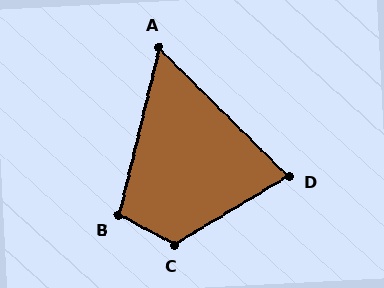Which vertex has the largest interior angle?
C, at approximately 121 degrees.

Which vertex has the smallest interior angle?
A, at approximately 59 degrees.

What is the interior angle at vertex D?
Approximately 76 degrees (acute).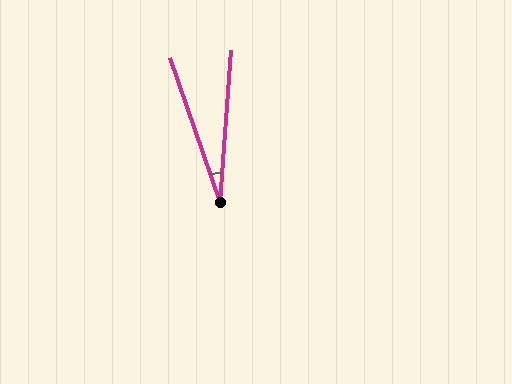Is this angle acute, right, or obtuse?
It is acute.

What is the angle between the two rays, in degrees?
Approximately 23 degrees.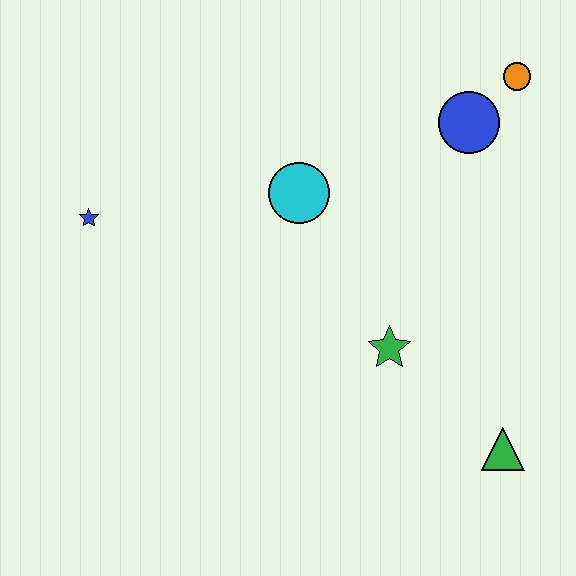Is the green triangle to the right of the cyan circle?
Yes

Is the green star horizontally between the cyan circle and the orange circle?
Yes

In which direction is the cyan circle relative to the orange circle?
The cyan circle is to the left of the orange circle.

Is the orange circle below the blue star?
No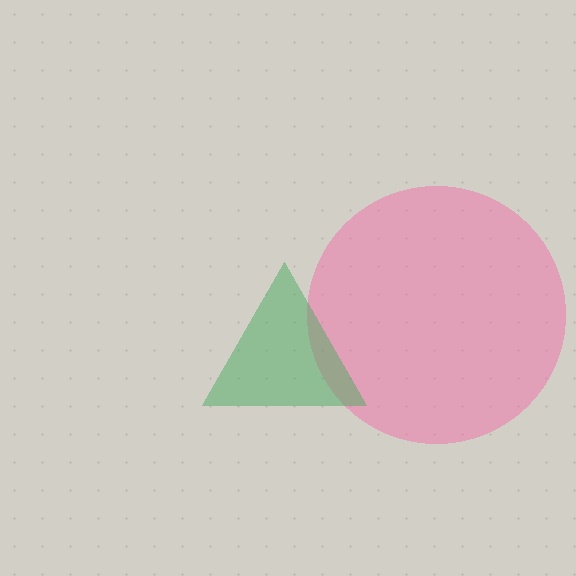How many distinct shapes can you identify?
There are 2 distinct shapes: a pink circle, a green triangle.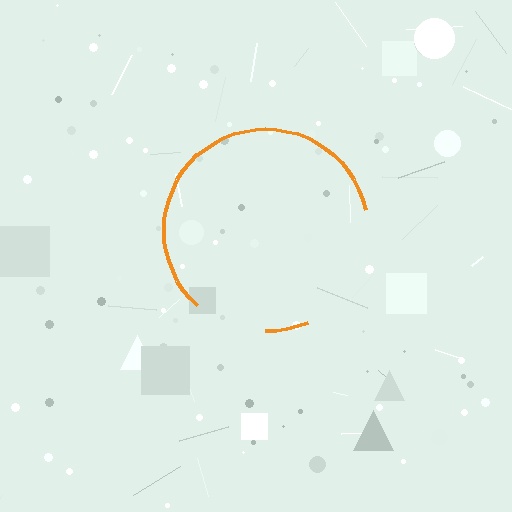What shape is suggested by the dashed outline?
The dashed outline suggests a circle.